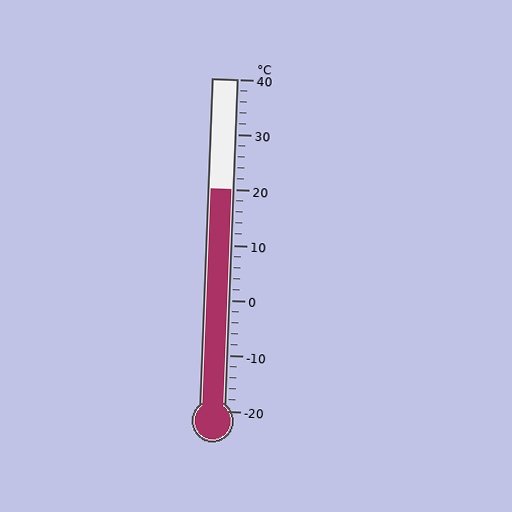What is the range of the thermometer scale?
The thermometer scale ranges from -20°C to 40°C.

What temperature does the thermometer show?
The thermometer shows approximately 20°C.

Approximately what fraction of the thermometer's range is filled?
The thermometer is filled to approximately 65% of its range.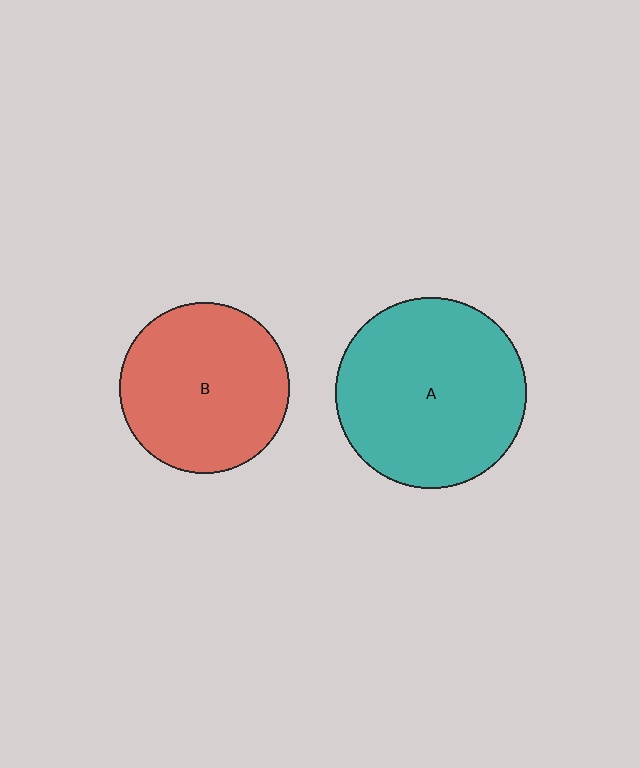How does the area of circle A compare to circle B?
Approximately 1.3 times.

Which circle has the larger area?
Circle A (teal).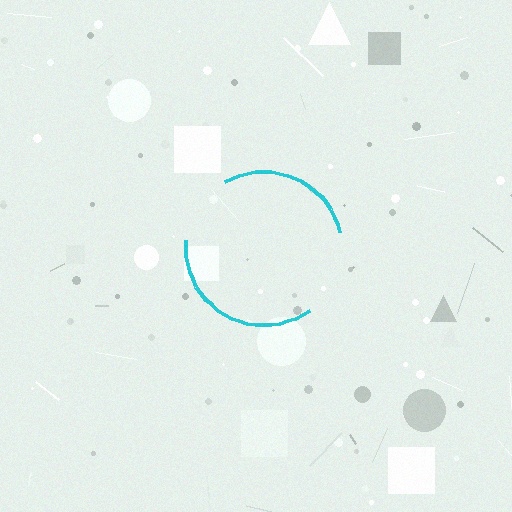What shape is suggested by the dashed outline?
The dashed outline suggests a circle.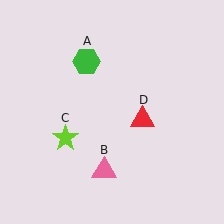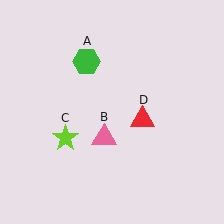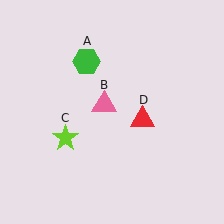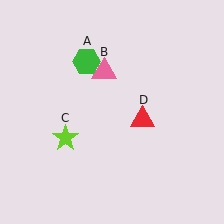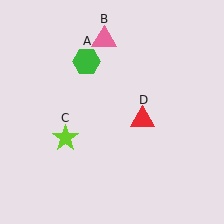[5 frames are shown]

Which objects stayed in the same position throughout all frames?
Green hexagon (object A) and lime star (object C) and red triangle (object D) remained stationary.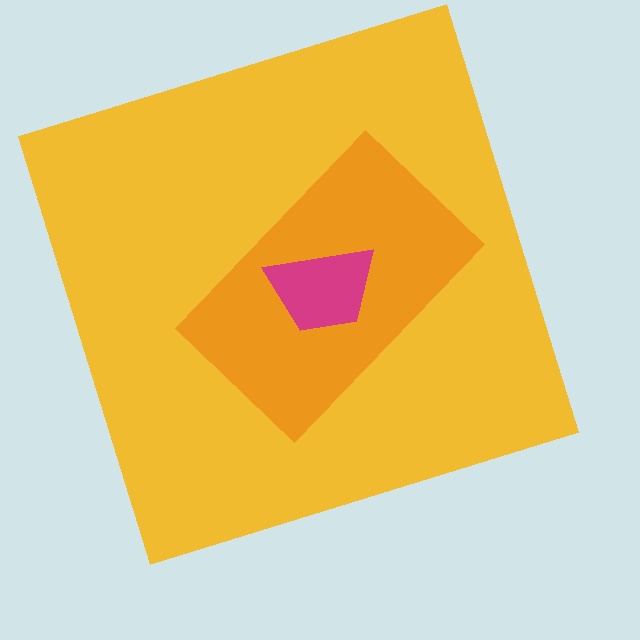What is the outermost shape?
The yellow square.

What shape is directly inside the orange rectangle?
The magenta trapezoid.